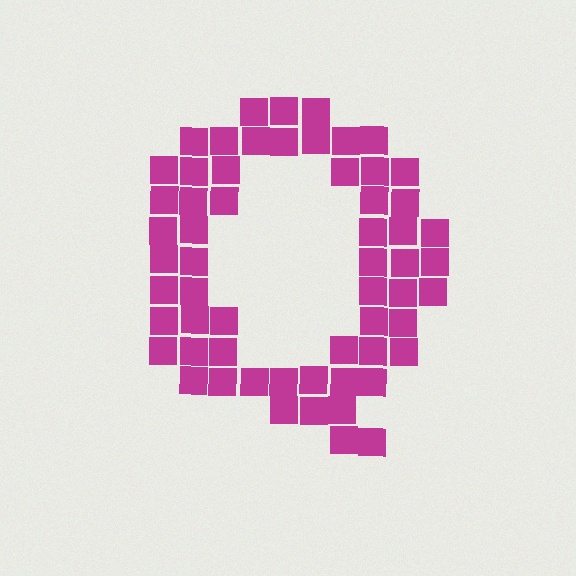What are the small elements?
The small elements are squares.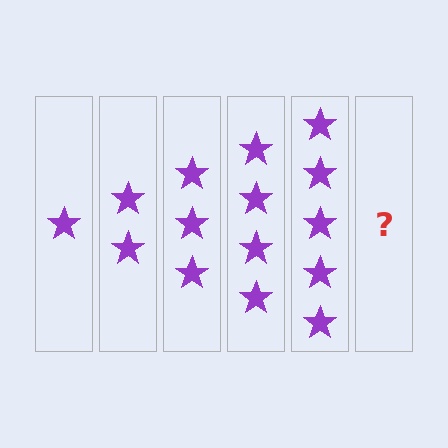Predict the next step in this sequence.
The next step is 6 stars.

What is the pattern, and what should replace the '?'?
The pattern is that each step adds one more star. The '?' should be 6 stars.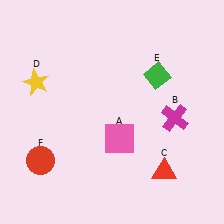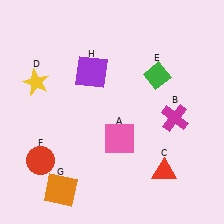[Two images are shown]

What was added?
An orange square (G), a purple square (H) were added in Image 2.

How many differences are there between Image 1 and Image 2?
There are 2 differences between the two images.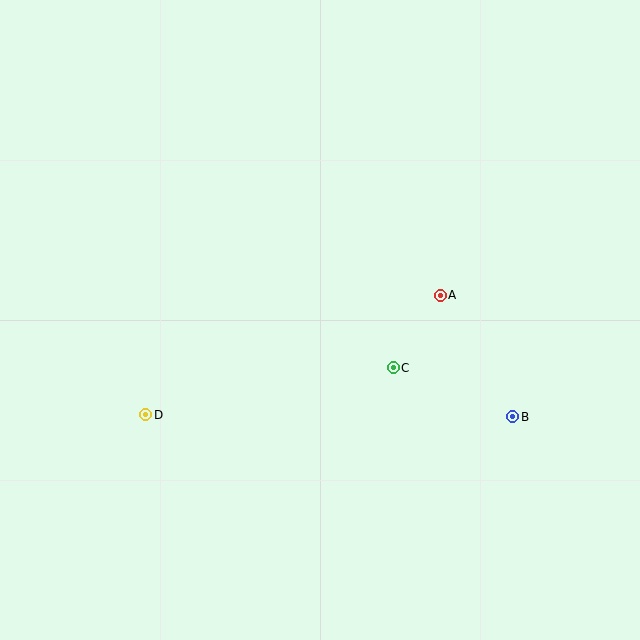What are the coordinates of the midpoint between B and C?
The midpoint between B and C is at (453, 392).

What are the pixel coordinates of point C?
Point C is at (393, 368).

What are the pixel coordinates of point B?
Point B is at (513, 417).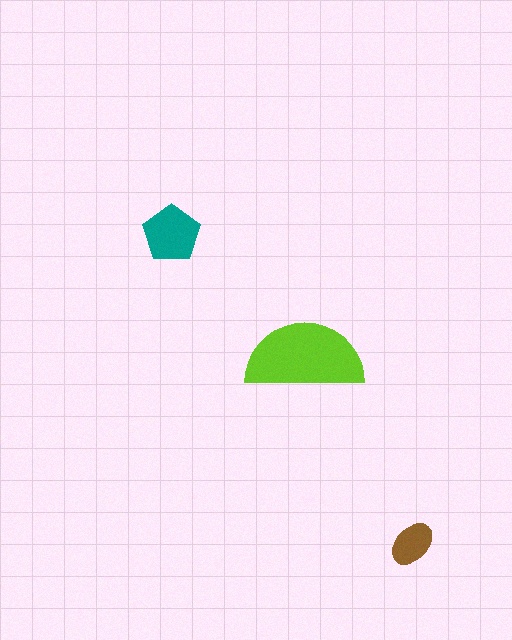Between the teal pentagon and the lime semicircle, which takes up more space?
The lime semicircle.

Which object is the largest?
The lime semicircle.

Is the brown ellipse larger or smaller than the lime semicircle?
Smaller.